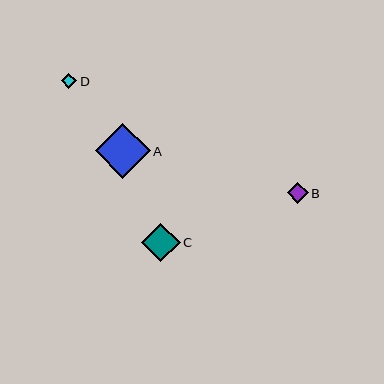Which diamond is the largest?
Diamond A is the largest with a size of approximately 55 pixels.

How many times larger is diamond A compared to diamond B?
Diamond A is approximately 2.7 times the size of diamond B.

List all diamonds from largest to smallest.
From largest to smallest: A, C, B, D.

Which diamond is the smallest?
Diamond D is the smallest with a size of approximately 15 pixels.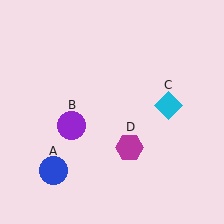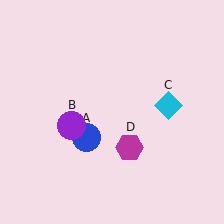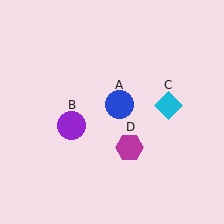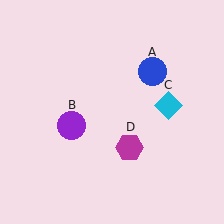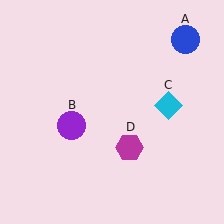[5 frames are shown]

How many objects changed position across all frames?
1 object changed position: blue circle (object A).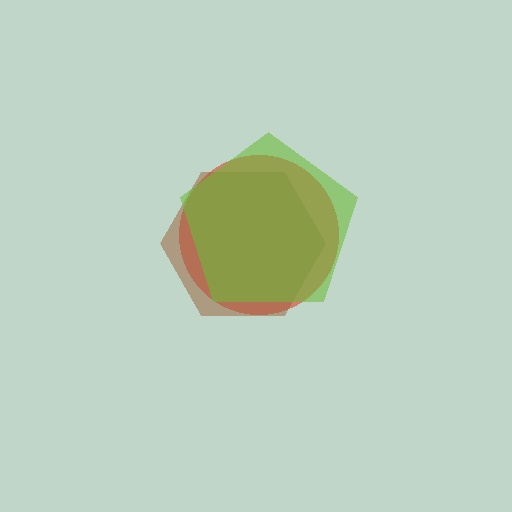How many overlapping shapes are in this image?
There are 3 overlapping shapes in the image.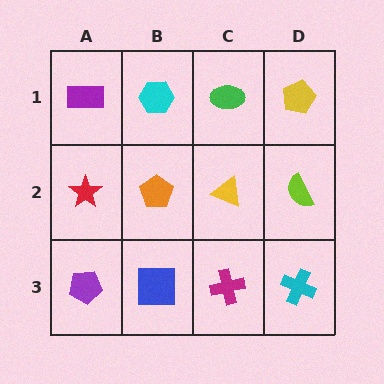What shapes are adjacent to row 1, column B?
An orange pentagon (row 2, column B), a purple rectangle (row 1, column A), a green ellipse (row 1, column C).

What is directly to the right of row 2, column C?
A lime semicircle.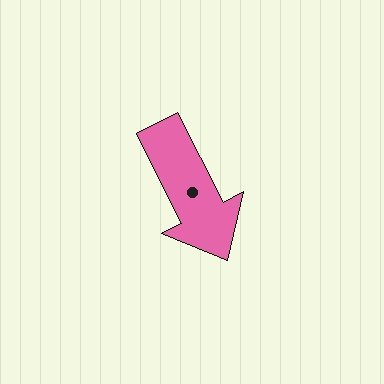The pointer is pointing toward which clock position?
Roughly 5 o'clock.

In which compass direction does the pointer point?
Southeast.